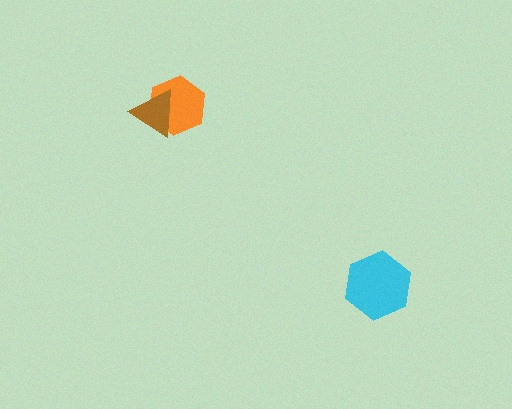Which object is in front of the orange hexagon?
The brown triangle is in front of the orange hexagon.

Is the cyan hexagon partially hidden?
No, no other shape covers it.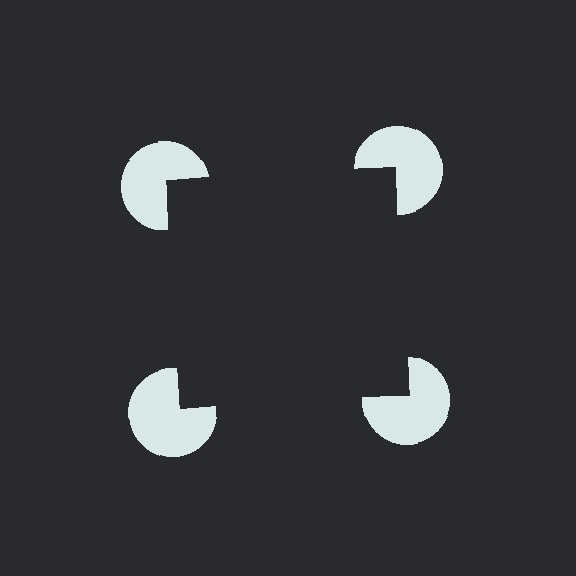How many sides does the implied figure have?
4 sides.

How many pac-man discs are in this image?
There are 4 — one at each vertex of the illusory square.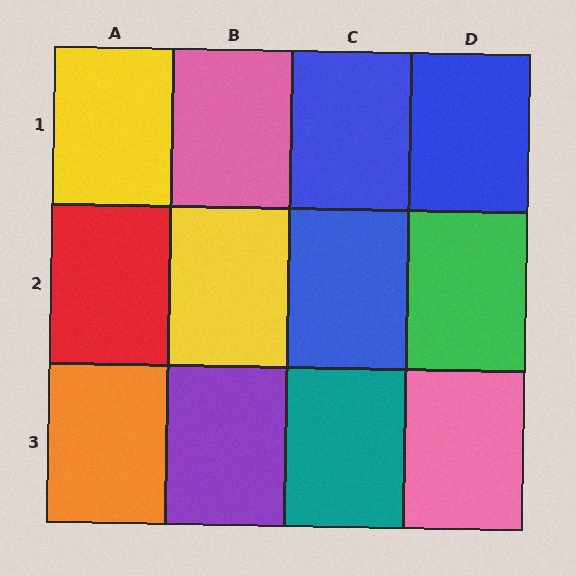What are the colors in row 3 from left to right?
Orange, purple, teal, pink.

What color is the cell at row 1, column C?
Blue.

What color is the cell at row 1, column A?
Yellow.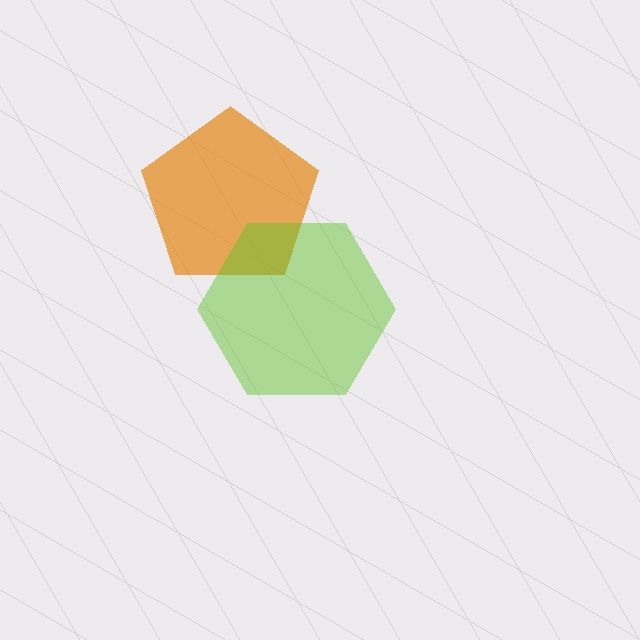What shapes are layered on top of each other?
The layered shapes are: an orange pentagon, a lime hexagon.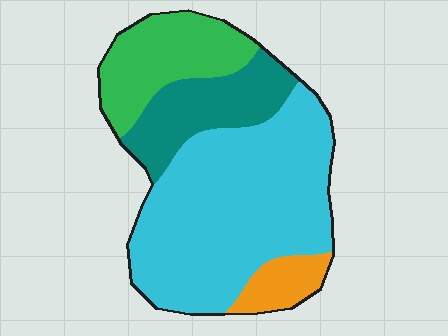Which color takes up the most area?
Cyan, at roughly 55%.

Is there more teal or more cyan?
Cyan.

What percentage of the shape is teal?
Teal takes up between a sixth and a third of the shape.